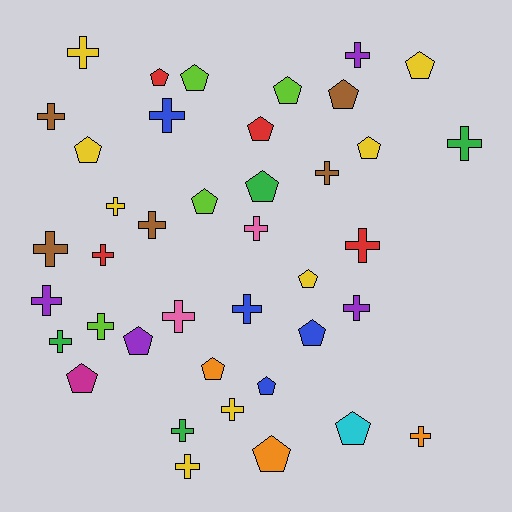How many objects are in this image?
There are 40 objects.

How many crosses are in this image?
There are 22 crosses.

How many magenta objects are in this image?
There is 1 magenta object.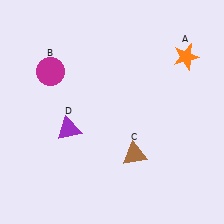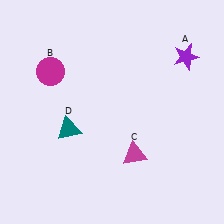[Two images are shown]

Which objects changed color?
A changed from orange to purple. C changed from brown to magenta. D changed from purple to teal.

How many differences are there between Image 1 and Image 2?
There are 3 differences between the two images.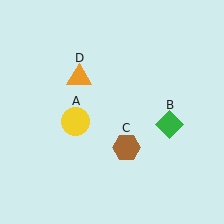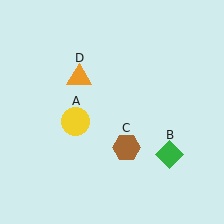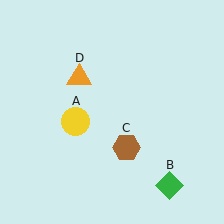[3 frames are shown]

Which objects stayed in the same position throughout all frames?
Yellow circle (object A) and brown hexagon (object C) and orange triangle (object D) remained stationary.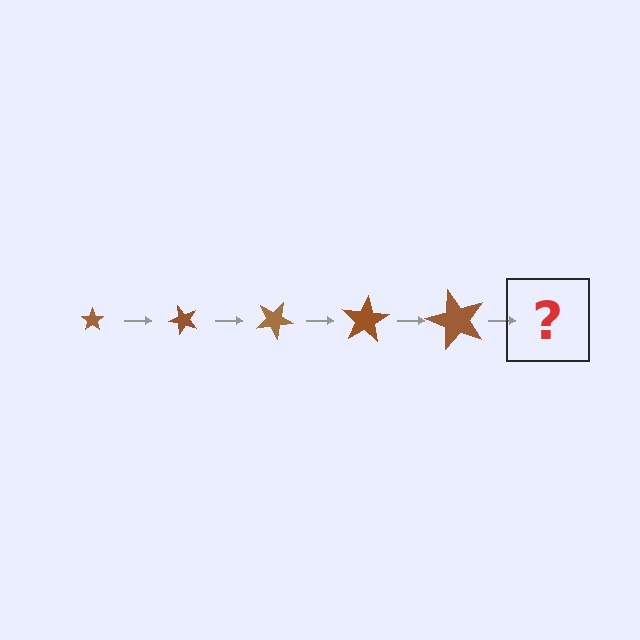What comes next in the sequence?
The next element should be a star, larger than the previous one and rotated 250 degrees from the start.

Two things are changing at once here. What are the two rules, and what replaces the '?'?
The two rules are that the star grows larger each step and it rotates 50 degrees each step. The '?' should be a star, larger than the previous one and rotated 250 degrees from the start.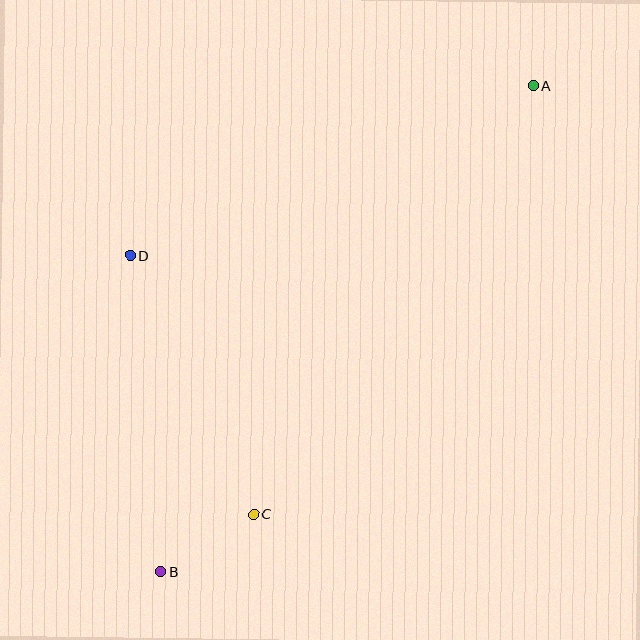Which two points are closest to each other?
Points B and C are closest to each other.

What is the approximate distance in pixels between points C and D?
The distance between C and D is approximately 287 pixels.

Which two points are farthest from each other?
Points A and B are farthest from each other.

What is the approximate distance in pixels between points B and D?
The distance between B and D is approximately 318 pixels.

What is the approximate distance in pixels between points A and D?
The distance between A and D is approximately 437 pixels.